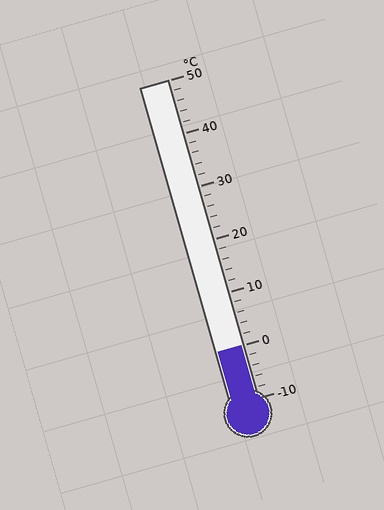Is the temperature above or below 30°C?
The temperature is below 30°C.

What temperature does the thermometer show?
The thermometer shows approximately 0°C.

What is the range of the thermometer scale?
The thermometer scale ranges from -10°C to 50°C.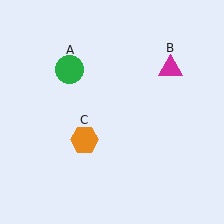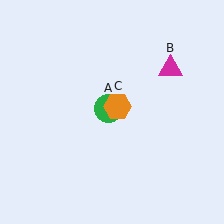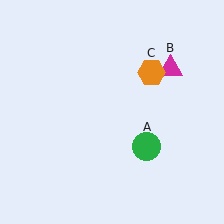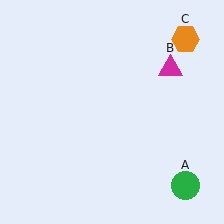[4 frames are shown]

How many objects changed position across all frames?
2 objects changed position: green circle (object A), orange hexagon (object C).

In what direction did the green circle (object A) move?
The green circle (object A) moved down and to the right.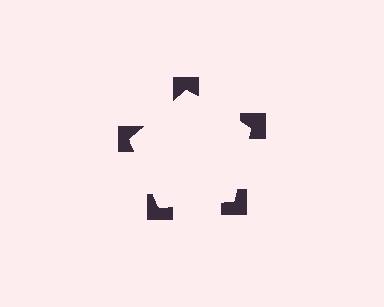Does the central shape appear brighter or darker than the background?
It typically appears slightly brighter than the background, even though no actual brightness change is drawn.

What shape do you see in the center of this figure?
An illusory pentagon — its edges are inferred from the aligned wedge cuts in the notched squares, not physically drawn.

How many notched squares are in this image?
There are 5 — one at each vertex of the illusory pentagon.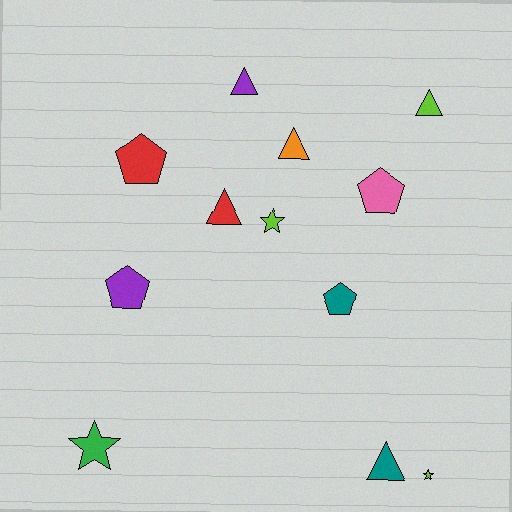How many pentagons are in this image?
There are 4 pentagons.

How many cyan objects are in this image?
There are no cyan objects.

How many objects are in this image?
There are 12 objects.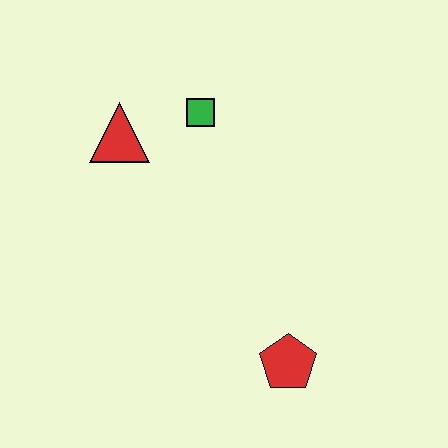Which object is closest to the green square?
The red triangle is closest to the green square.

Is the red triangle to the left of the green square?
Yes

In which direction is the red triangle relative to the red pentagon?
The red triangle is above the red pentagon.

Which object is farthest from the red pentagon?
The red triangle is farthest from the red pentagon.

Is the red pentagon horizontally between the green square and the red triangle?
No